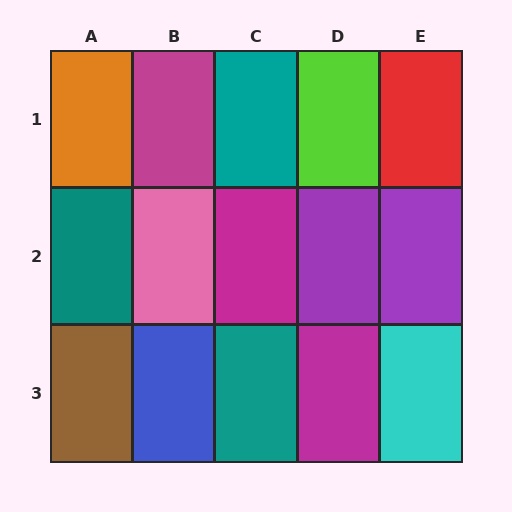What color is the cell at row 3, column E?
Cyan.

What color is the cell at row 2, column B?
Pink.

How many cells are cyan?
1 cell is cyan.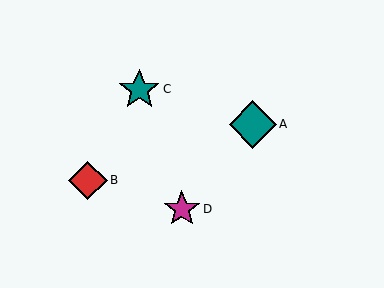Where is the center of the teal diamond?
The center of the teal diamond is at (253, 124).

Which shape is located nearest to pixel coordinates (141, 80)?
The teal star (labeled C) at (139, 90) is nearest to that location.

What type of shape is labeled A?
Shape A is a teal diamond.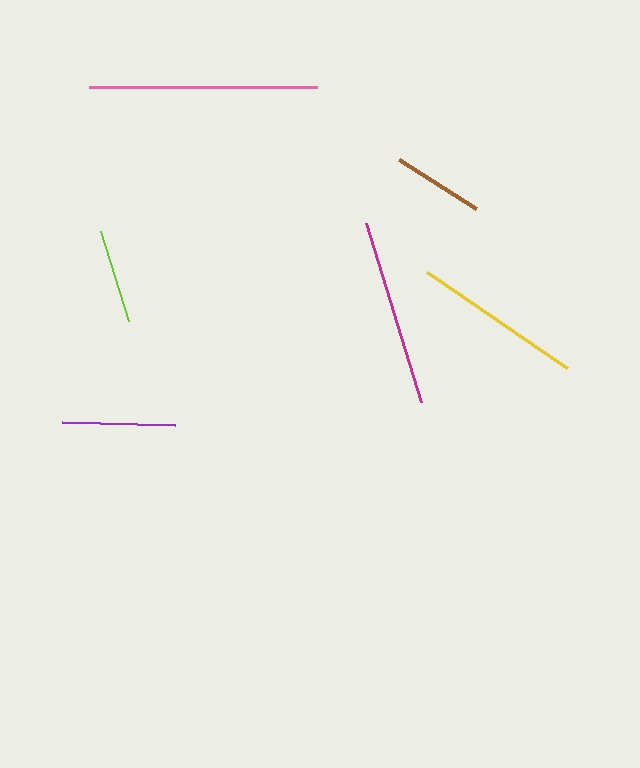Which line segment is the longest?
The pink line is the longest at approximately 228 pixels.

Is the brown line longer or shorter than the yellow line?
The yellow line is longer than the brown line.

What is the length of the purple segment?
The purple segment is approximately 113 pixels long.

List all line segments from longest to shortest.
From longest to shortest: pink, magenta, yellow, purple, lime, brown.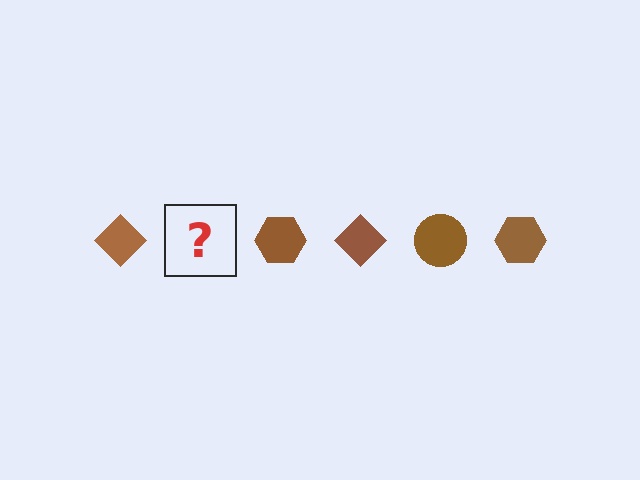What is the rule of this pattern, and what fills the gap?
The rule is that the pattern cycles through diamond, circle, hexagon shapes in brown. The gap should be filled with a brown circle.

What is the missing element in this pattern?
The missing element is a brown circle.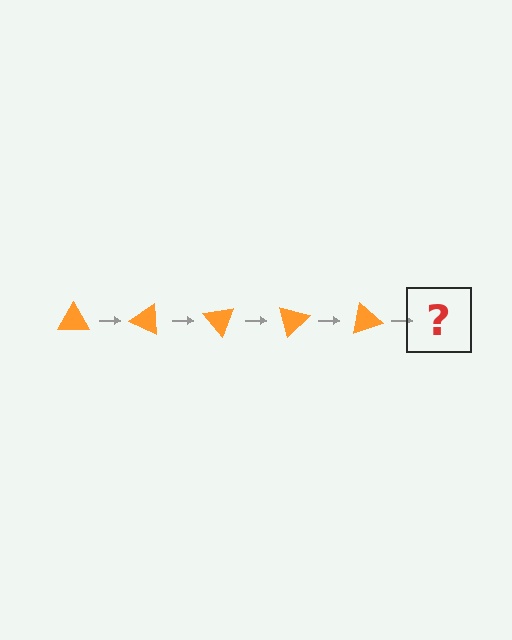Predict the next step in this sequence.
The next step is an orange triangle rotated 125 degrees.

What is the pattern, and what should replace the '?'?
The pattern is that the triangle rotates 25 degrees each step. The '?' should be an orange triangle rotated 125 degrees.